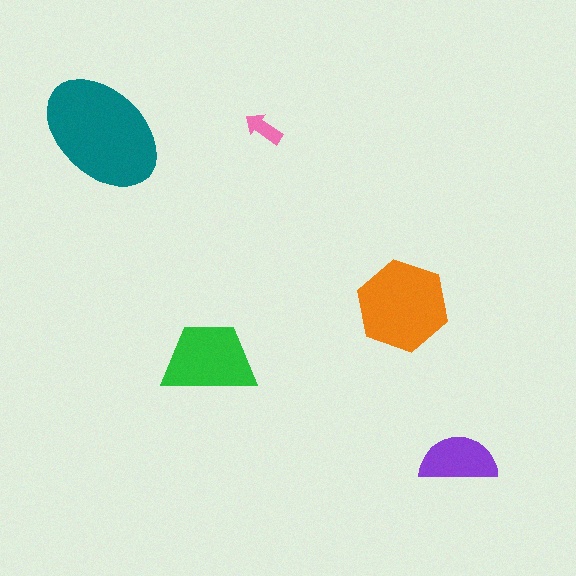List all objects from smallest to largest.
The pink arrow, the purple semicircle, the green trapezoid, the orange hexagon, the teal ellipse.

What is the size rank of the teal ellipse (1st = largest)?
1st.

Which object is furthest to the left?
The teal ellipse is leftmost.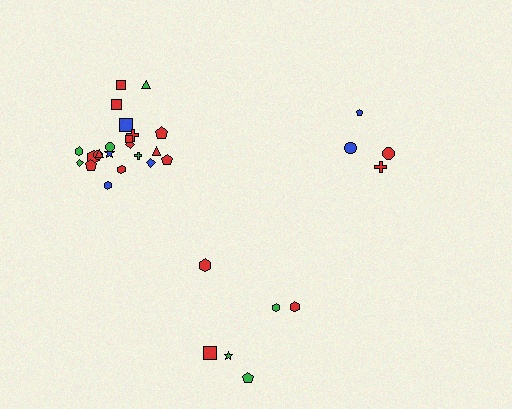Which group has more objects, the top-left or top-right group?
The top-left group.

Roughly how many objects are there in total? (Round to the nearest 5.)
Roughly 30 objects in total.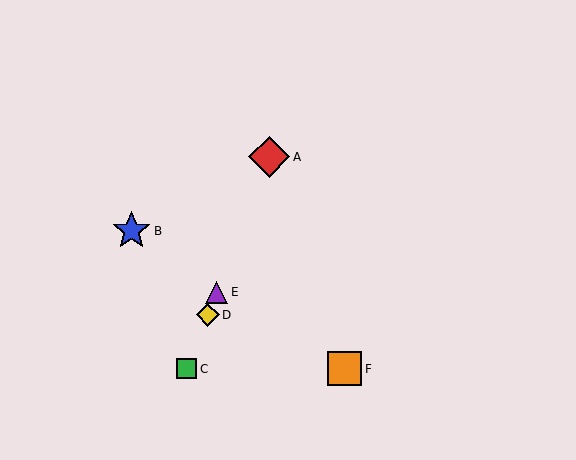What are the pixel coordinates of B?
Object B is at (131, 231).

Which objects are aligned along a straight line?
Objects A, C, D, E are aligned along a straight line.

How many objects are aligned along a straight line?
4 objects (A, C, D, E) are aligned along a straight line.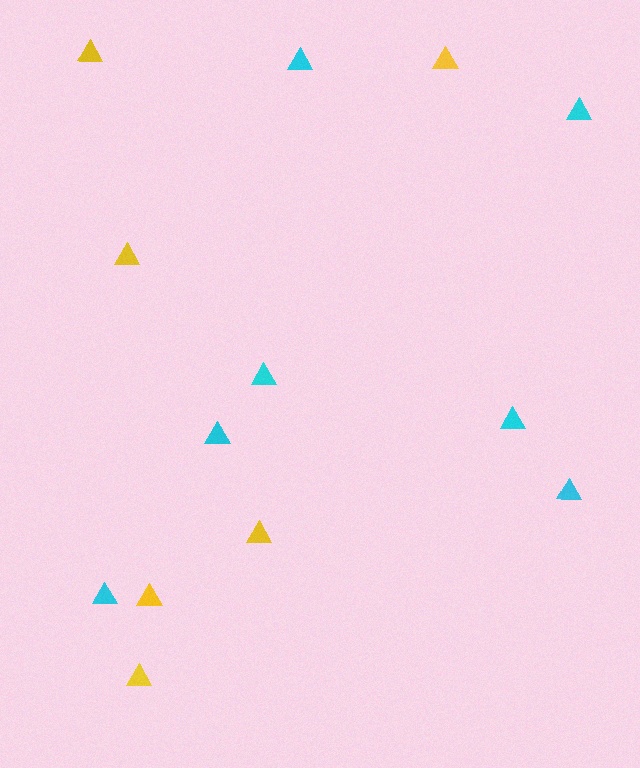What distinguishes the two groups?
There are 2 groups: one group of cyan triangles (7) and one group of yellow triangles (6).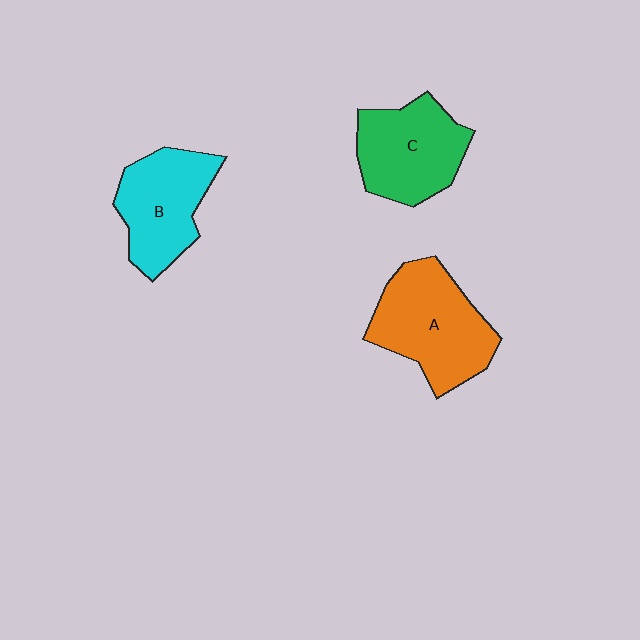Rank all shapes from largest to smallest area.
From largest to smallest: A (orange), C (green), B (cyan).